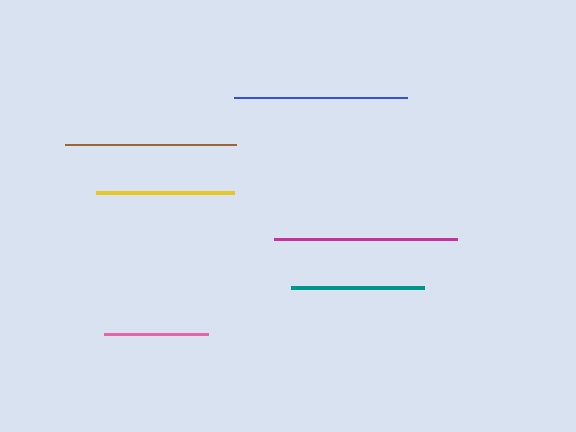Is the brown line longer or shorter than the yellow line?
The brown line is longer than the yellow line.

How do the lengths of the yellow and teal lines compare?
The yellow and teal lines are approximately the same length.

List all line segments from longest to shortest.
From longest to shortest: magenta, blue, brown, yellow, teal, pink.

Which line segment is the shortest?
The pink line is the shortest at approximately 104 pixels.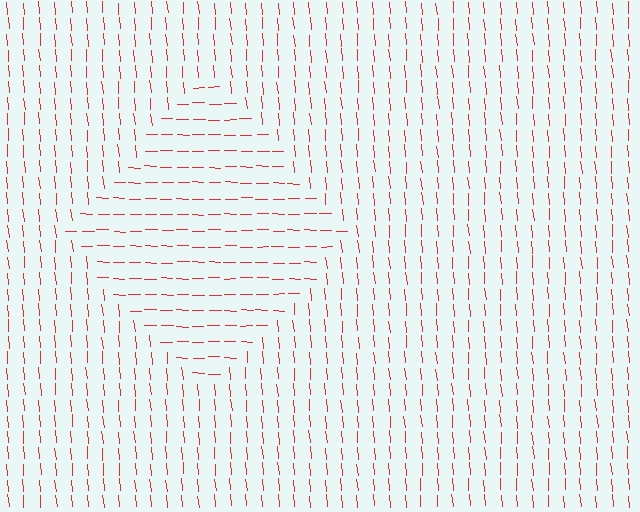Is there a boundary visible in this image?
Yes, there is a texture boundary formed by a change in line orientation.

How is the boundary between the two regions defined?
The boundary is defined purely by a change in line orientation (approximately 84 degrees difference). All lines are the same color and thickness.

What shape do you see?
I see a diamond.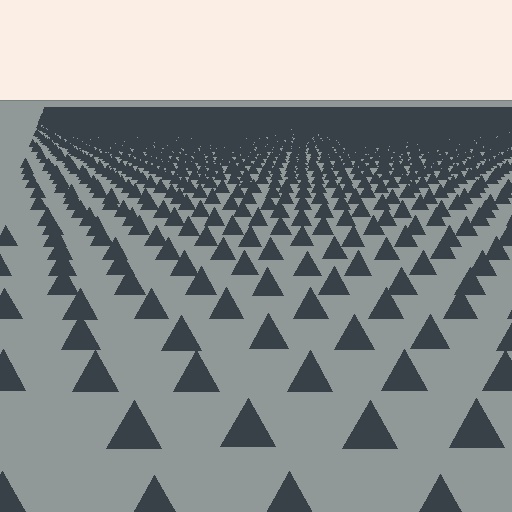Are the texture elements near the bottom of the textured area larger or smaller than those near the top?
Larger. Near the bottom, elements are closer to the viewer and appear at a bigger on-screen size.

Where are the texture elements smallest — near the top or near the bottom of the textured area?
Near the top.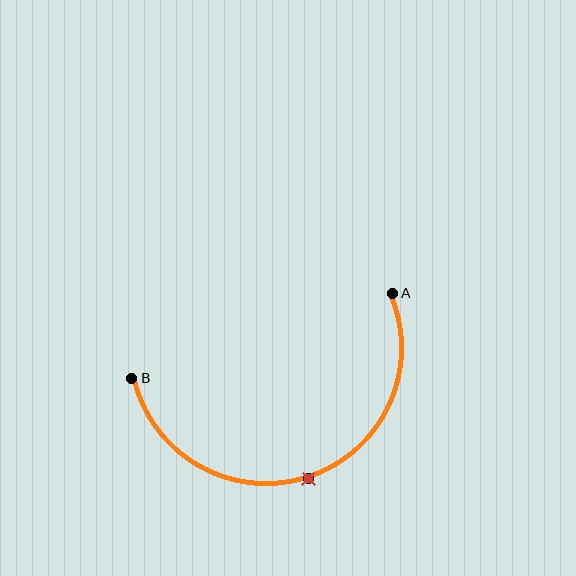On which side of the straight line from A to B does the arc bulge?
The arc bulges below the straight line connecting A and B.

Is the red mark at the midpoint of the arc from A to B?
Yes. The red mark lies on the arc at equal arc-length from both A and B — it is the arc midpoint.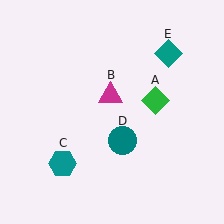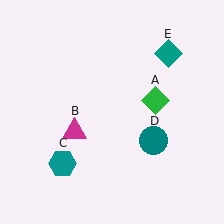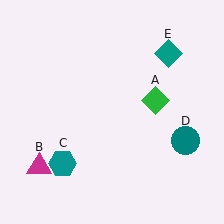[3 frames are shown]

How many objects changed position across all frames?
2 objects changed position: magenta triangle (object B), teal circle (object D).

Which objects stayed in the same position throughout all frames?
Green diamond (object A) and teal hexagon (object C) and teal diamond (object E) remained stationary.